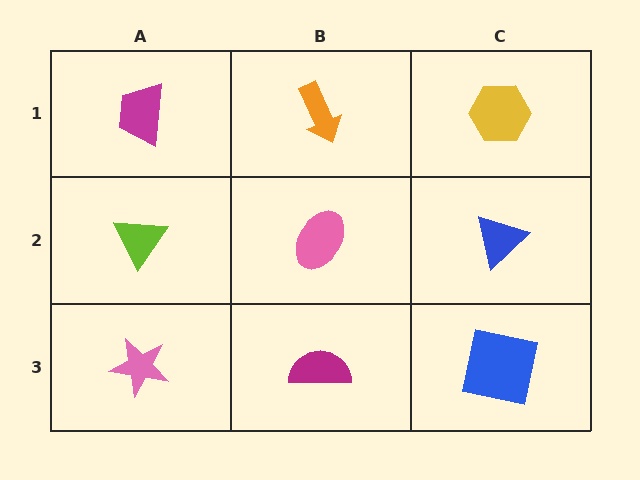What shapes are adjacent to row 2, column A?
A magenta trapezoid (row 1, column A), a pink star (row 3, column A), a pink ellipse (row 2, column B).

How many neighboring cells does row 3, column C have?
2.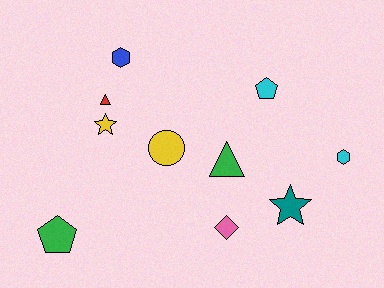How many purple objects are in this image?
There are no purple objects.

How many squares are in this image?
There are no squares.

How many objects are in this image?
There are 10 objects.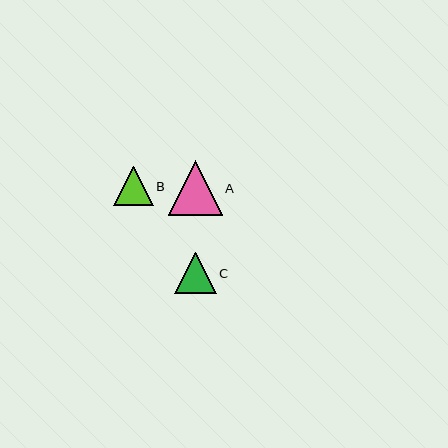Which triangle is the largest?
Triangle A is the largest with a size of approximately 54 pixels.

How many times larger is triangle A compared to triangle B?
Triangle A is approximately 1.4 times the size of triangle B.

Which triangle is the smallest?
Triangle B is the smallest with a size of approximately 40 pixels.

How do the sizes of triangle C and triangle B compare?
Triangle C and triangle B are approximately the same size.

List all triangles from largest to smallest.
From largest to smallest: A, C, B.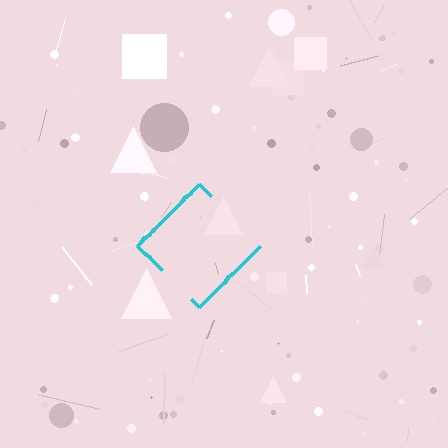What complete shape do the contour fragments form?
The contour fragments form a diamond.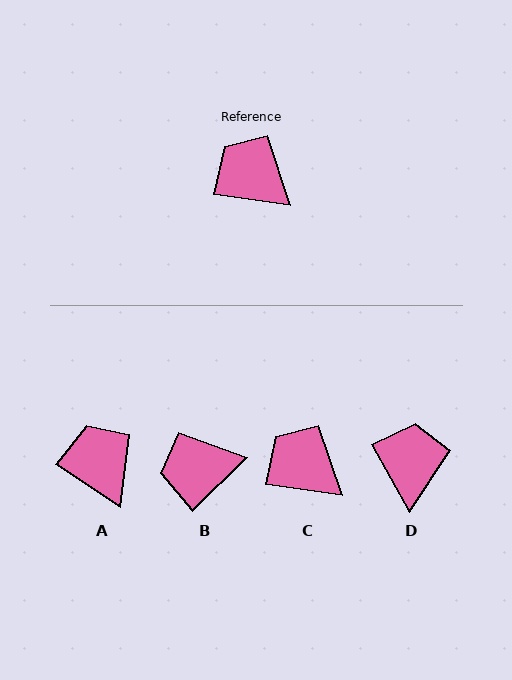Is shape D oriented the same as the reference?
No, it is off by about 52 degrees.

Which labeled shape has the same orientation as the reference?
C.